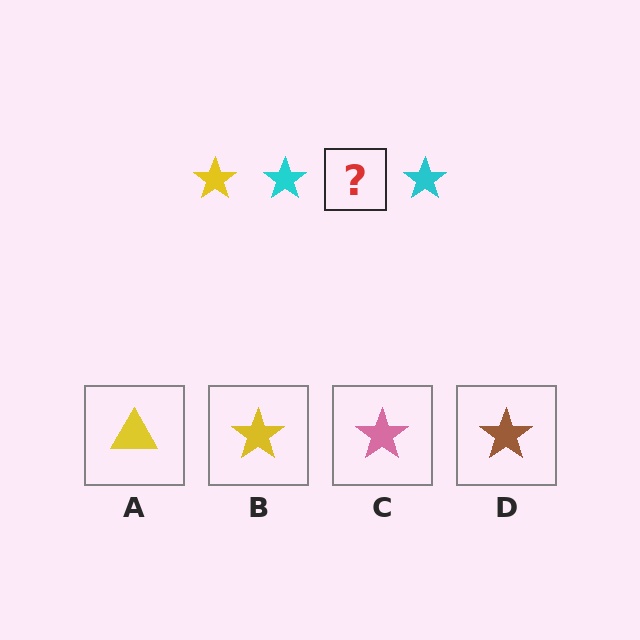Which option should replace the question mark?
Option B.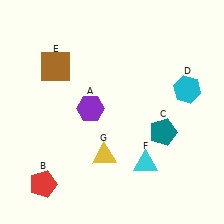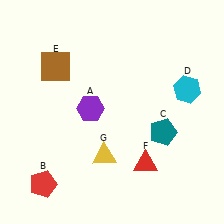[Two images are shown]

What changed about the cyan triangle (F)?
In Image 1, F is cyan. In Image 2, it changed to red.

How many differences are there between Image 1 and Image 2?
There is 1 difference between the two images.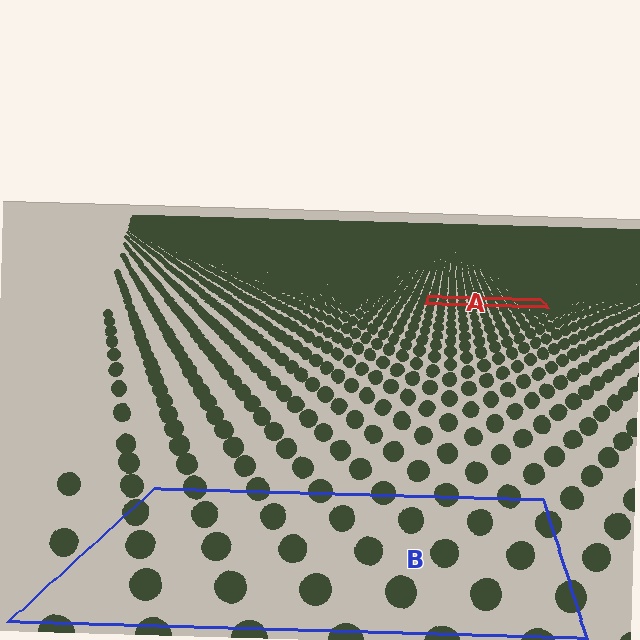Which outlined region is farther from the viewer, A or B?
Region A is farther from the viewer — the texture elements inside it appear smaller and more densely packed.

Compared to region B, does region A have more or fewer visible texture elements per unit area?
Region A has more texture elements per unit area — they are packed more densely because it is farther away.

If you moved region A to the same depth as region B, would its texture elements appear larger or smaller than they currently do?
They would appear larger. At a closer depth, the same texture elements are projected at a bigger on-screen size.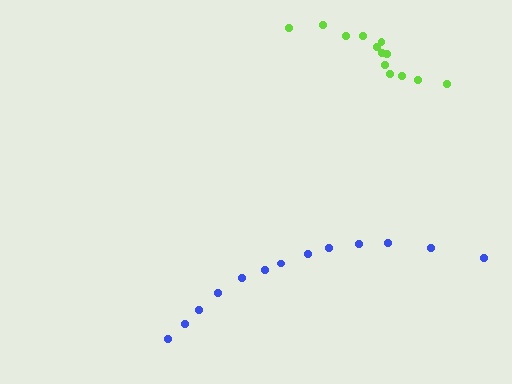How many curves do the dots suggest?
There are 2 distinct paths.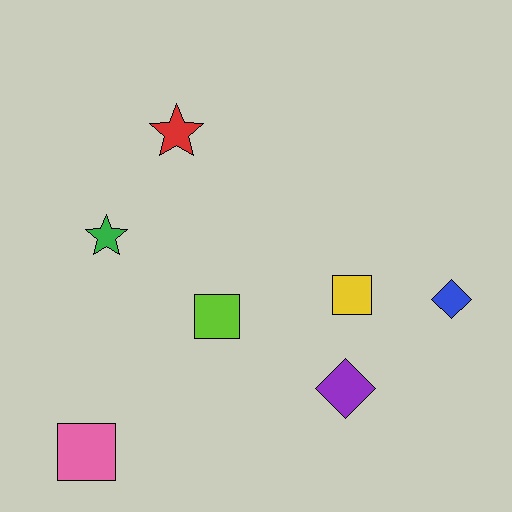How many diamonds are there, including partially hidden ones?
There are 2 diamonds.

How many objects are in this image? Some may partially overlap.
There are 7 objects.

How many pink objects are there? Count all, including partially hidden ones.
There is 1 pink object.